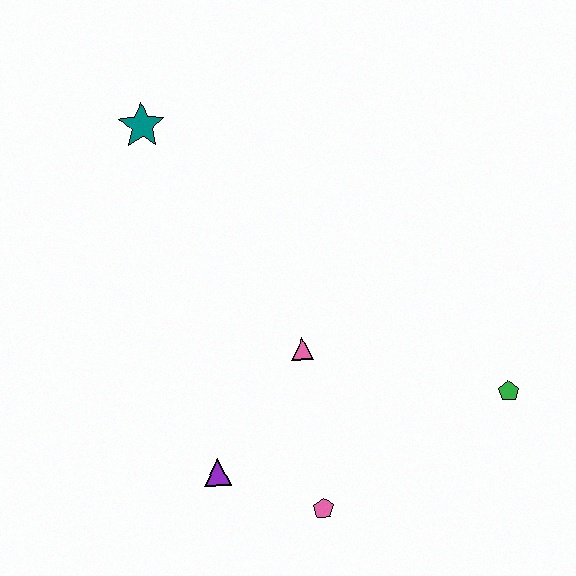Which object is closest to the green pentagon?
The pink triangle is closest to the green pentagon.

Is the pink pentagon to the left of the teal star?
No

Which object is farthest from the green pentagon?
The teal star is farthest from the green pentagon.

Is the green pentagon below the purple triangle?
No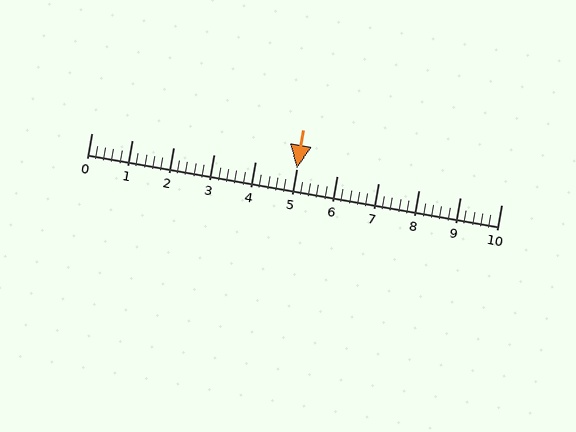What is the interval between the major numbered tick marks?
The major tick marks are spaced 1 units apart.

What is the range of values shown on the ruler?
The ruler shows values from 0 to 10.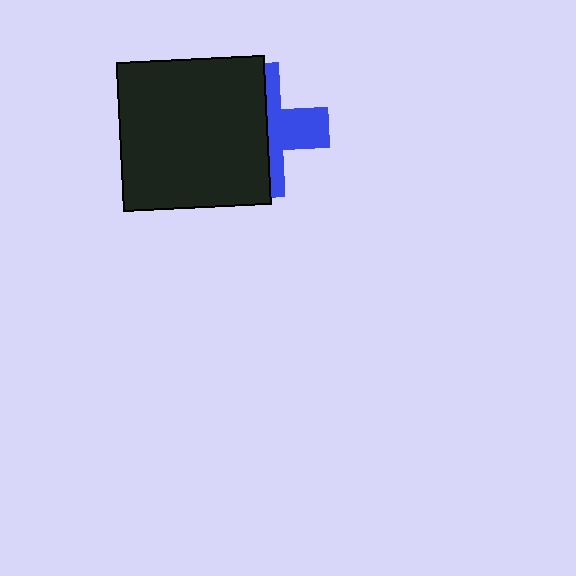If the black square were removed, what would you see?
You would see the complete blue cross.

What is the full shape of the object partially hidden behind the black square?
The partially hidden object is a blue cross.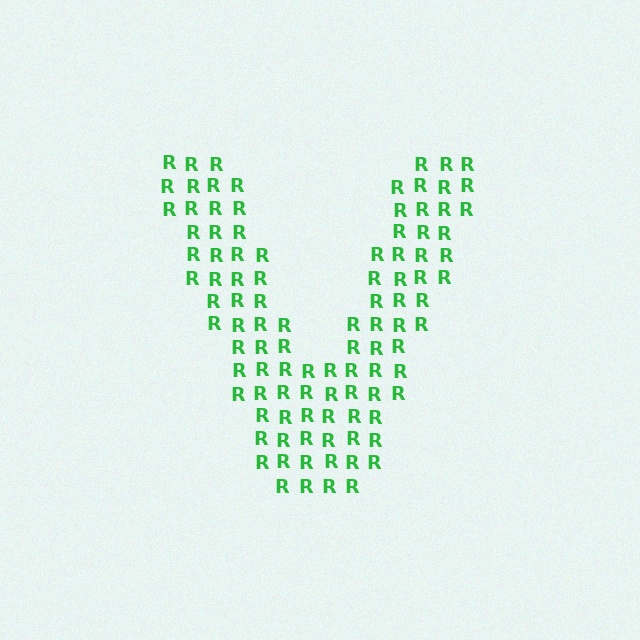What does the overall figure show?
The overall figure shows the letter V.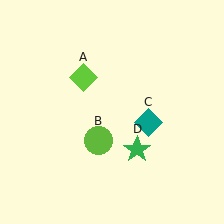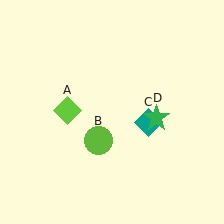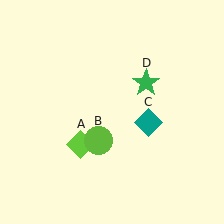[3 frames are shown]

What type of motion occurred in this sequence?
The lime diamond (object A), green star (object D) rotated counterclockwise around the center of the scene.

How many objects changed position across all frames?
2 objects changed position: lime diamond (object A), green star (object D).